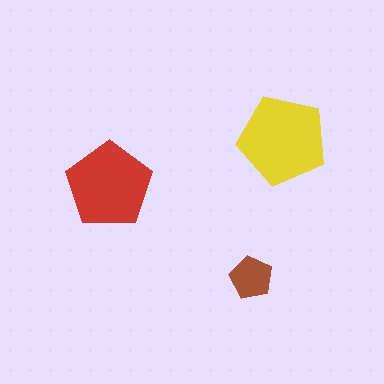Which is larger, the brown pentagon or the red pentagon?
The red one.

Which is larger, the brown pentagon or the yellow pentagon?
The yellow one.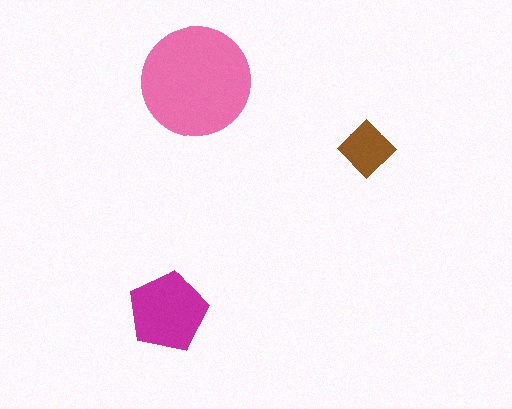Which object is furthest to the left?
The magenta pentagon is leftmost.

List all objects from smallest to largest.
The brown diamond, the magenta pentagon, the pink circle.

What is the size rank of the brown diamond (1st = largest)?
3rd.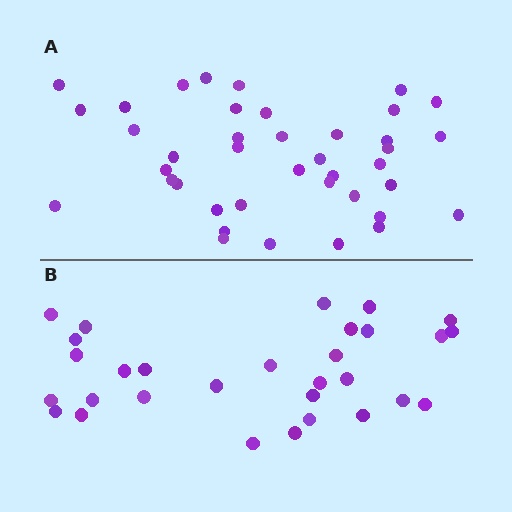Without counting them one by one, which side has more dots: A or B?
Region A (the top region) has more dots.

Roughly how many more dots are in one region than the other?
Region A has roughly 10 or so more dots than region B.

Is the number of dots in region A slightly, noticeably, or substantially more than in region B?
Region A has noticeably more, but not dramatically so. The ratio is roughly 1.3 to 1.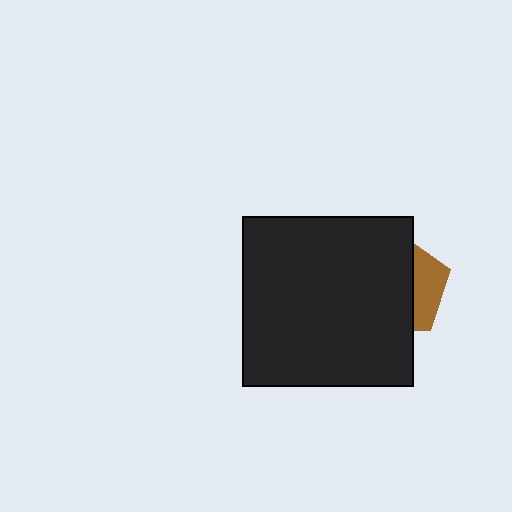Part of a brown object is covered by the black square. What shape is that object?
It is a pentagon.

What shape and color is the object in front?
The object in front is a black square.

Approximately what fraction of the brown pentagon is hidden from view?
Roughly 69% of the brown pentagon is hidden behind the black square.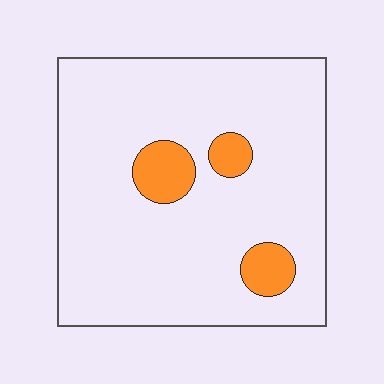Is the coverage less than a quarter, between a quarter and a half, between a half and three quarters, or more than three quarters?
Less than a quarter.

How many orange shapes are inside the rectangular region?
3.